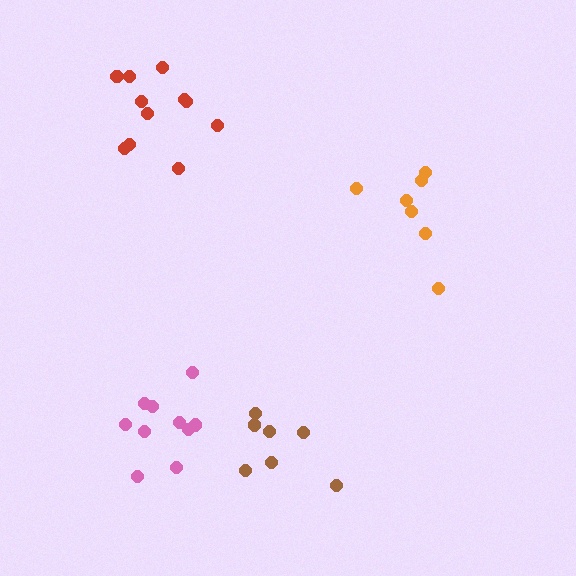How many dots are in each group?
Group 1: 7 dots, Group 2: 11 dots, Group 3: 10 dots, Group 4: 7 dots (35 total).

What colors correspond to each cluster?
The clusters are colored: brown, red, pink, orange.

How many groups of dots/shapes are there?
There are 4 groups.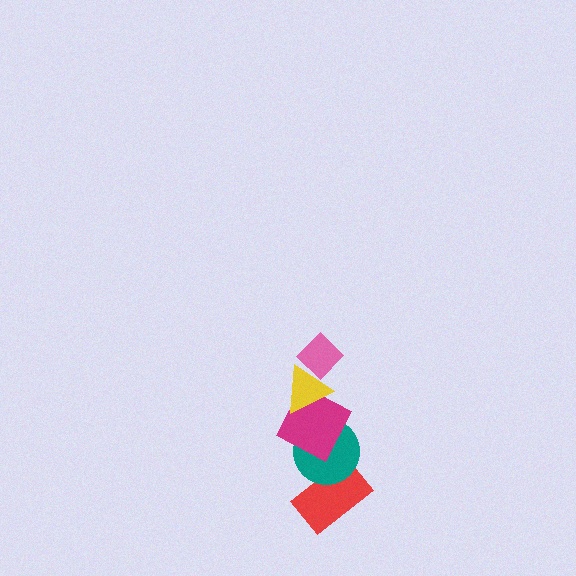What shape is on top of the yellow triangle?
The pink diamond is on top of the yellow triangle.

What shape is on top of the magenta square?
The yellow triangle is on top of the magenta square.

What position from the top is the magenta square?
The magenta square is 3rd from the top.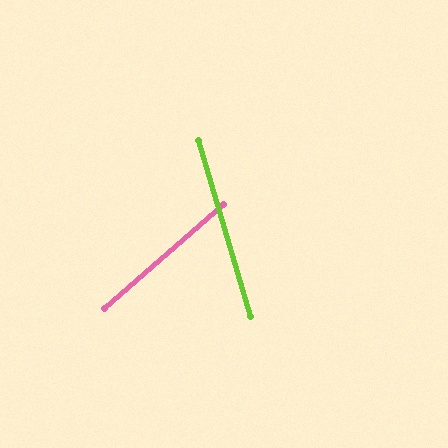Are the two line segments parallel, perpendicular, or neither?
Neither parallel nor perpendicular — they differ by about 65°.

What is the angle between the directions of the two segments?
Approximately 65 degrees.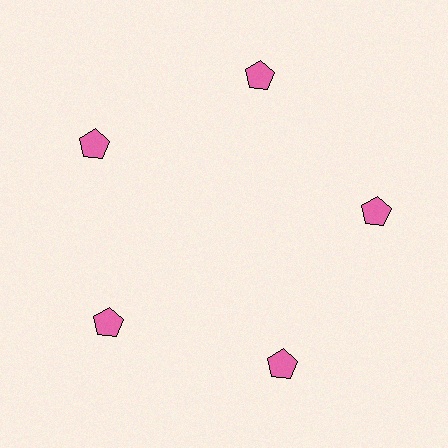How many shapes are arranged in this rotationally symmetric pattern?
There are 5 shapes, arranged in 5 groups of 1.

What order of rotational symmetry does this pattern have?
This pattern has 5-fold rotational symmetry.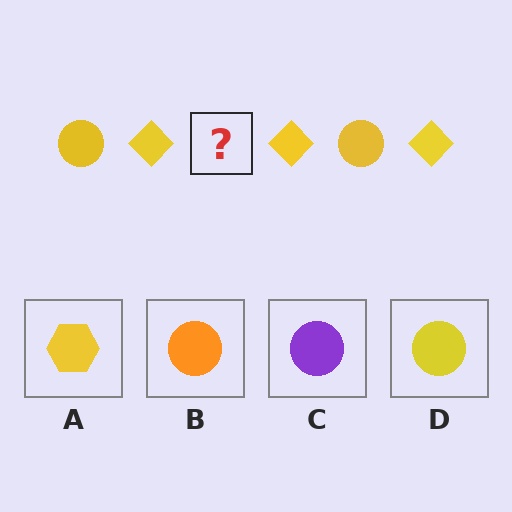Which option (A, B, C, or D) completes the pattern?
D.